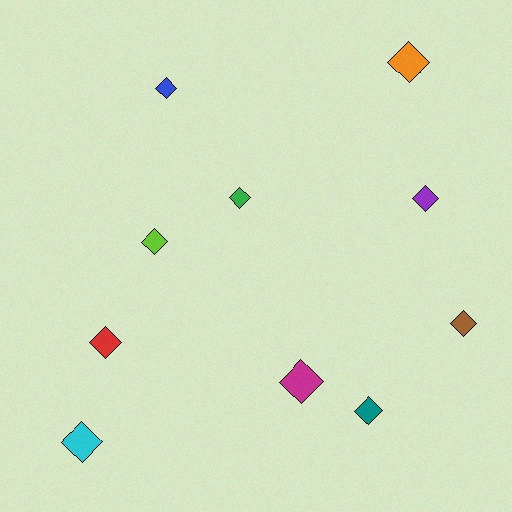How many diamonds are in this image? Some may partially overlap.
There are 10 diamonds.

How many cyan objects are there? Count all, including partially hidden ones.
There is 1 cyan object.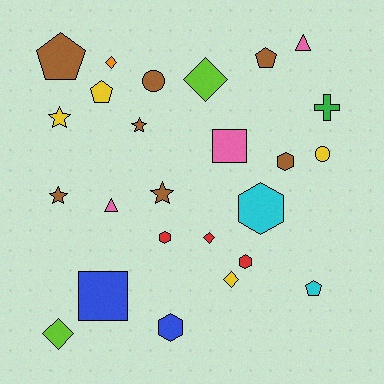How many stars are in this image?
There are 4 stars.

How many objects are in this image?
There are 25 objects.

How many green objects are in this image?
There is 1 green object.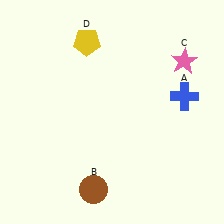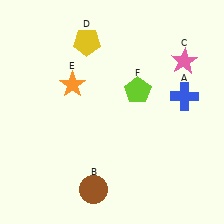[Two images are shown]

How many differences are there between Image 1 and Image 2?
There are 2 differences between the two images.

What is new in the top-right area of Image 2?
A lime pentagon (F) was added in the top-right area of Image 2.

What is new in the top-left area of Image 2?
An orange star (E) was added in the top-left area of Image 2.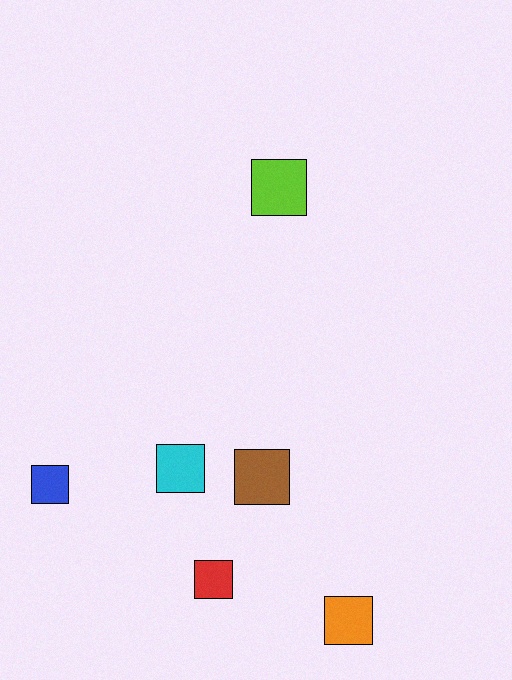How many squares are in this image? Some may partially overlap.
There are 6 squares.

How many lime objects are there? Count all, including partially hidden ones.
There is 1 lime object.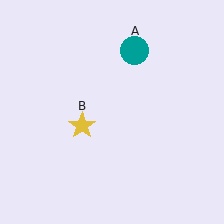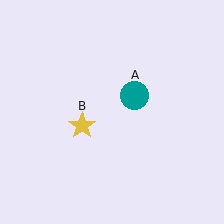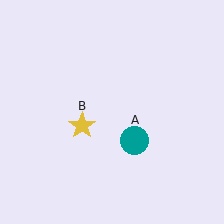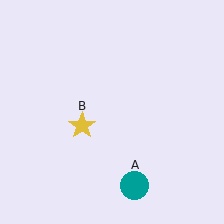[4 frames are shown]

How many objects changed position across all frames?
1 object changed position: teal circle (object A).